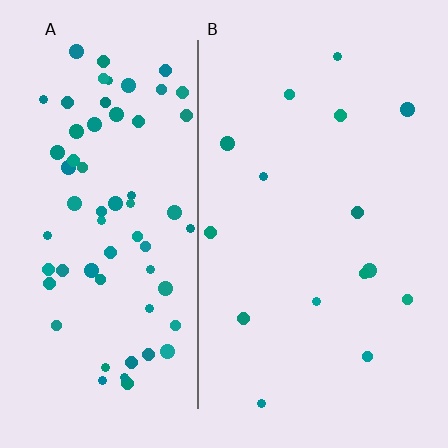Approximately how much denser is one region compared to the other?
Approximately 4.4× — region A over region B.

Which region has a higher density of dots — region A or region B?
A (the left).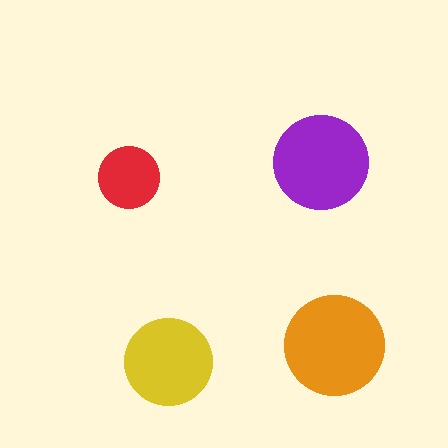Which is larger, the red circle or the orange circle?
The orange one.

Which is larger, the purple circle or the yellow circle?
The purple one.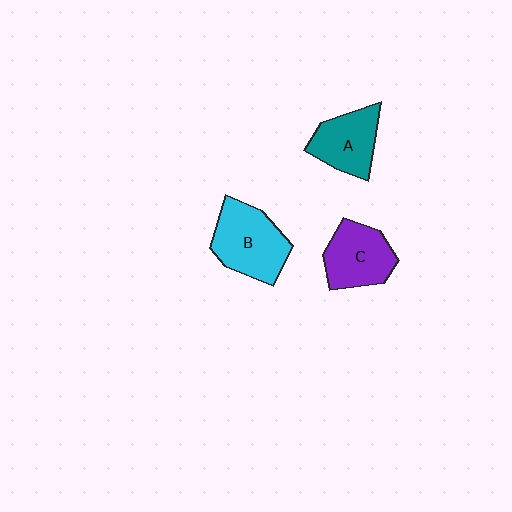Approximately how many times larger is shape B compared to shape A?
Approximately 1.3 times.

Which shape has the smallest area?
Shape A (teal).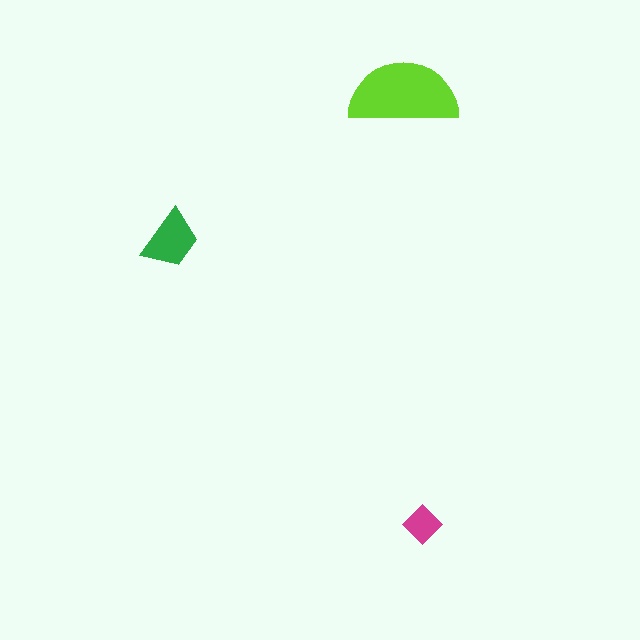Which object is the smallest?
The magenta diamond.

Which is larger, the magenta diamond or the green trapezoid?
The green trapezoid.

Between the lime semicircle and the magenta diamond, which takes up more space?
The lime semicircle.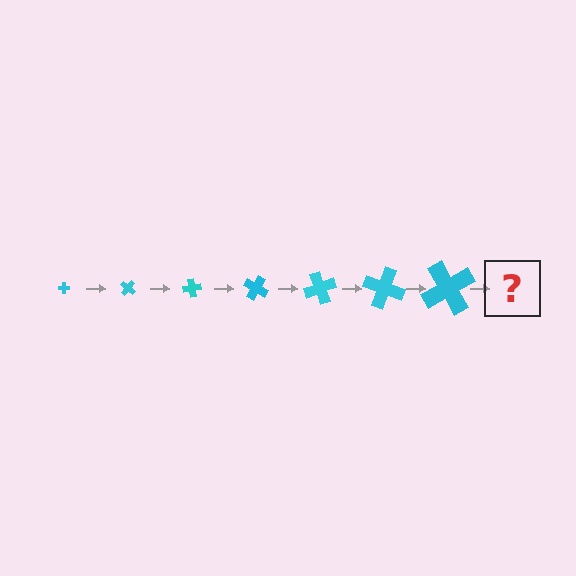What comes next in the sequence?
The next element should be a cross, larger than the previous one and rotated 280 degrees from the start.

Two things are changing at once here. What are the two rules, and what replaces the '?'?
The two rules are that the cross grows larger each step and it rotates 40 degrees each step. The '?' should be a cross, larger than the previous one and rotated 280 degrees from the start.